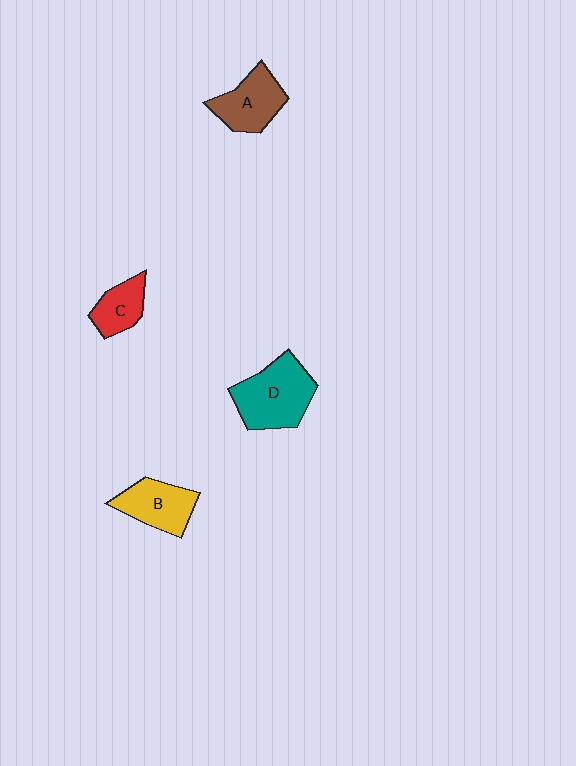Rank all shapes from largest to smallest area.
From largest to smallest: D (teal), B (yellow), A (brown), C (red).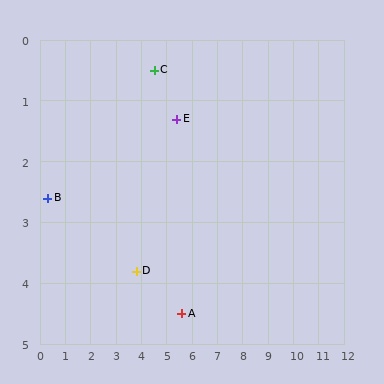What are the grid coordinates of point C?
Point C is at approximately (4.5, 0.5).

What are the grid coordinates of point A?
Point A is at approximately (5.6, 4.5).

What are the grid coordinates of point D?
Point D is at approximately (3.8, 3.8).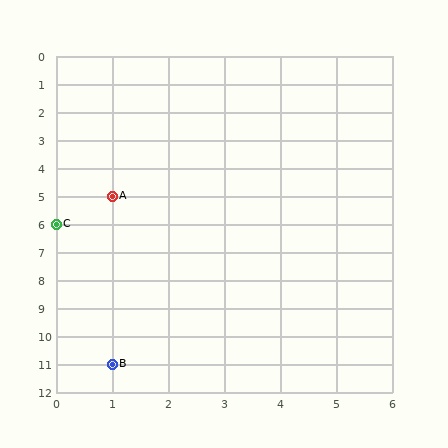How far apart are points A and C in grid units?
Points A and C are 1 column and 1 row apart (about 1.4 grid units diagonally).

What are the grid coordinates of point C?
Point C is at grid coordinates (0, 6).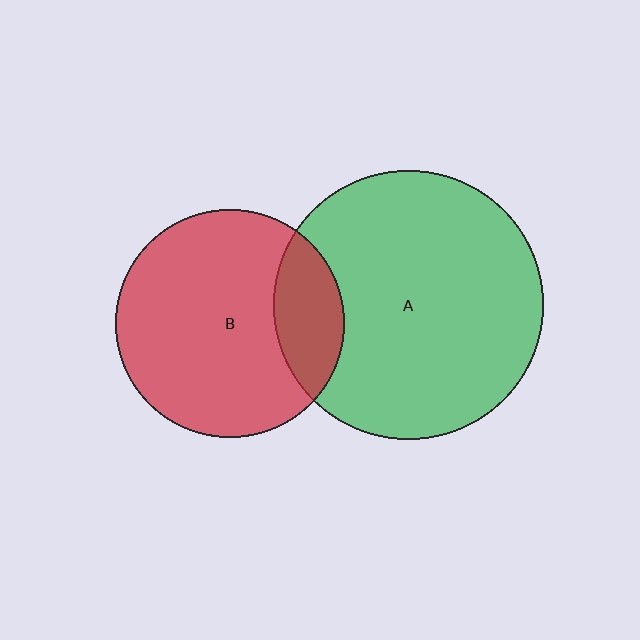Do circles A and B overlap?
Yes.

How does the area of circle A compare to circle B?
Approximately 1.4 times.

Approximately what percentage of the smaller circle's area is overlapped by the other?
Approximately 20%.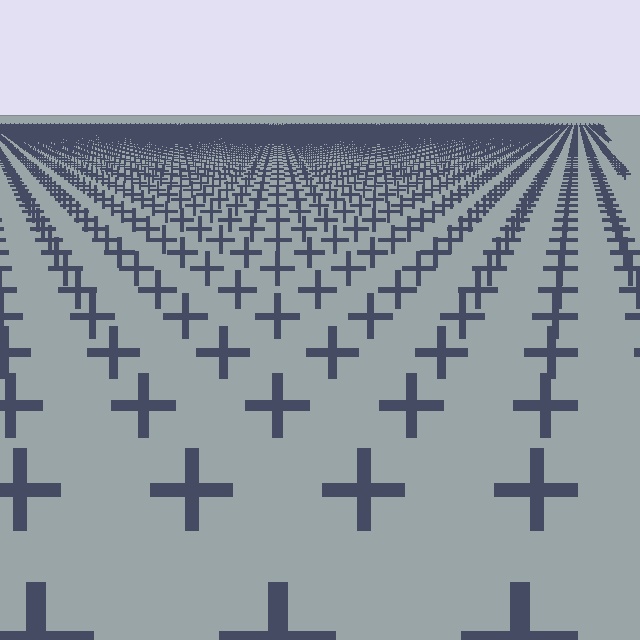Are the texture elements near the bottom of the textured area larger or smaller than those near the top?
Larger. Near the bottom, elements are closer to the viewer and appear at a bigger on-screen size.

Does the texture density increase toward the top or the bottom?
Density increases toward the top.